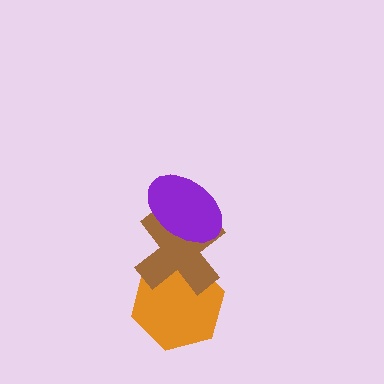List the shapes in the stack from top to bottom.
From top to bottom: the purple ellipse, the brown cross, the orange hexagon.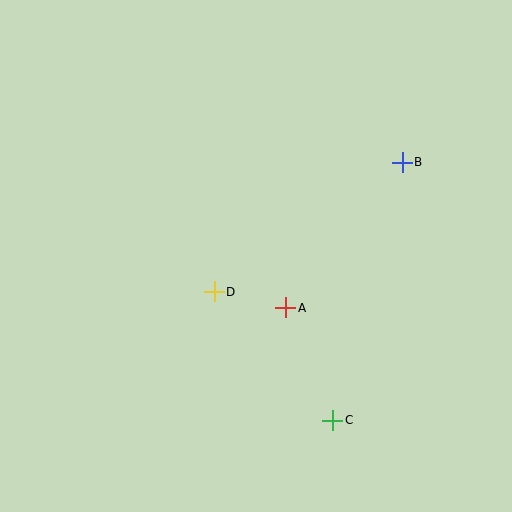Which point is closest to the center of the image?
Point D at (214, 292) is closest to the center.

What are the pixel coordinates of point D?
Point D is at (214, 292).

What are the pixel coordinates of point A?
Point A is at (286, 308).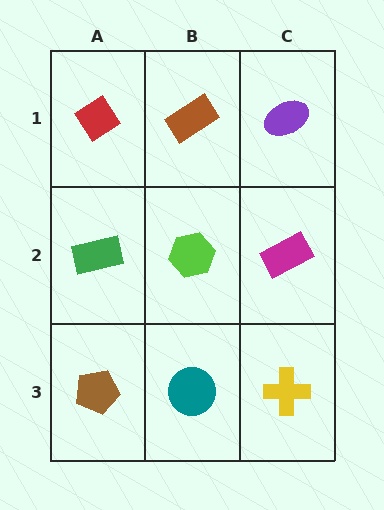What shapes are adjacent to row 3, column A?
A green rectangle (row 2, column A), a teal circle (row 3, column B).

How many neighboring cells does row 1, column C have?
2.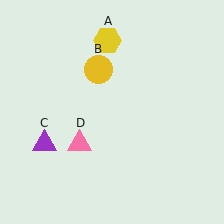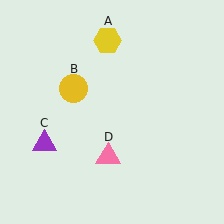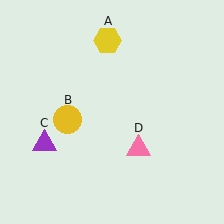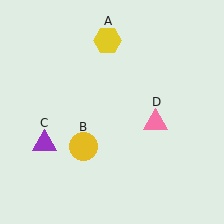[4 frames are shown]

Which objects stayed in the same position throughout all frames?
Yellow hexagon (object A) and purple triangle (object C) remained stationary.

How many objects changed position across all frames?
2 objects changed position: yellow circle (object B), pink triangle (object D).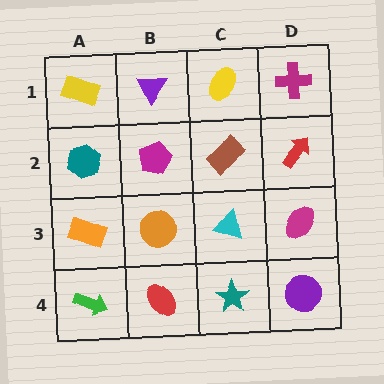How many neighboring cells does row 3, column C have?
4.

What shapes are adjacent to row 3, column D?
A red arrow (row 2, column D), a purple circle (row 4, column D), a cyan triangle (row 3, column C).